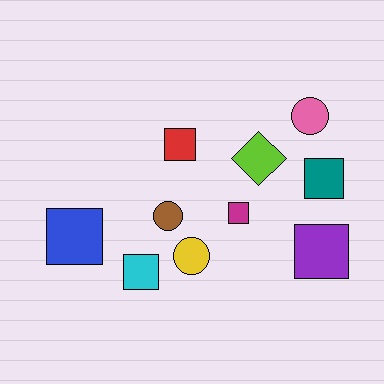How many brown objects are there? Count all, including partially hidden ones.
There is 1 brown object.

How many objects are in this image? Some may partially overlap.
There are 10 objects.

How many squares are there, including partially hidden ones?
There are 6 squares.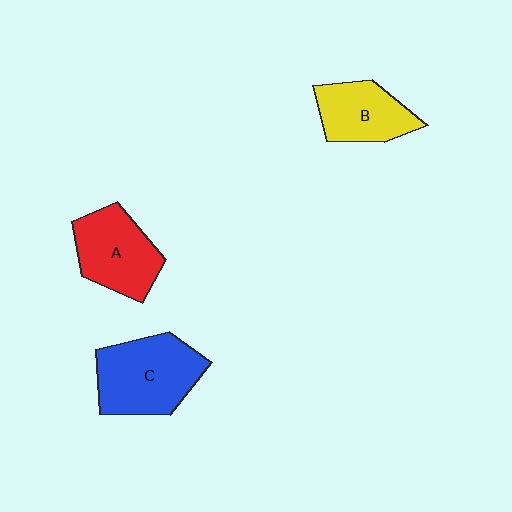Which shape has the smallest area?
Shape B (yellow).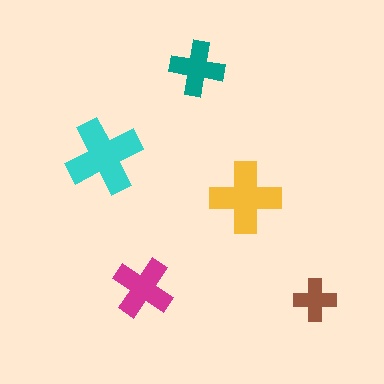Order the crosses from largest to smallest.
the cyan one, the yellow one, the magenta one, the teal one, the brown one.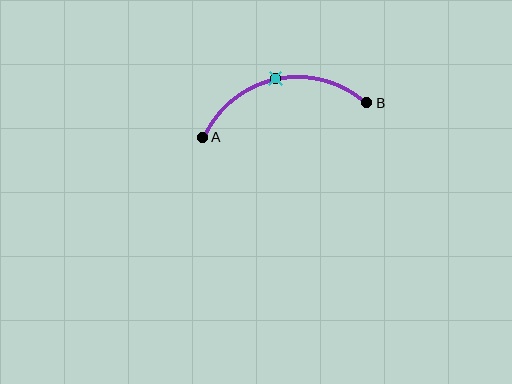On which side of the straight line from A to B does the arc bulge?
The arc bulges above the straight line connecting A and B.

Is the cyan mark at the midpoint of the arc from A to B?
Yes. The cyan mark lies on the arc at equal arc-length from both A and B — it is the arc midpoint.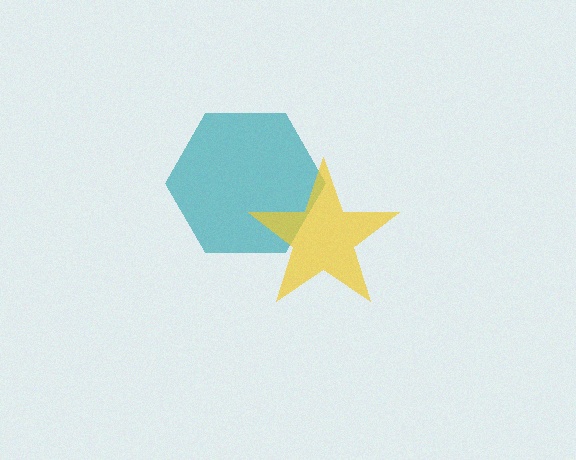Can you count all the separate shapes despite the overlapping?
Yes, there are 2 separate shapes.